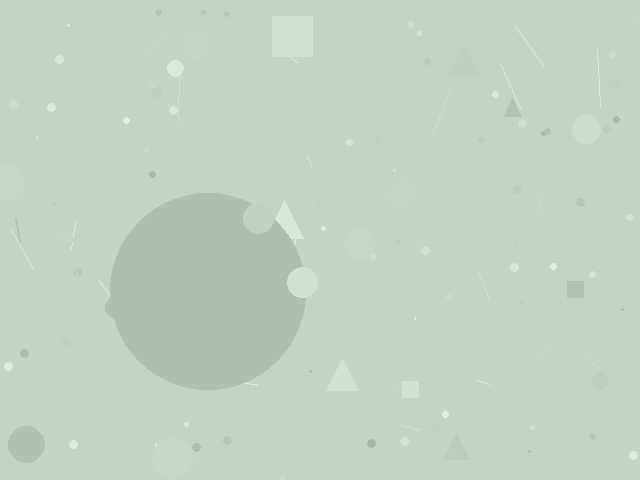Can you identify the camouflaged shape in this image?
The camouflaged shape is a circle.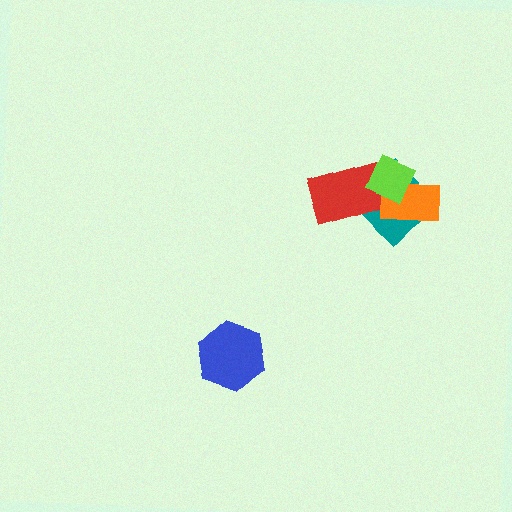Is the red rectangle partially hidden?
Yes, it is partially covered by another shape.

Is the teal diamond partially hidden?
Yes, it is partially covered by another shape.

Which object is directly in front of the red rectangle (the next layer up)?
The orange rectangle is directly in front of the red rectangle.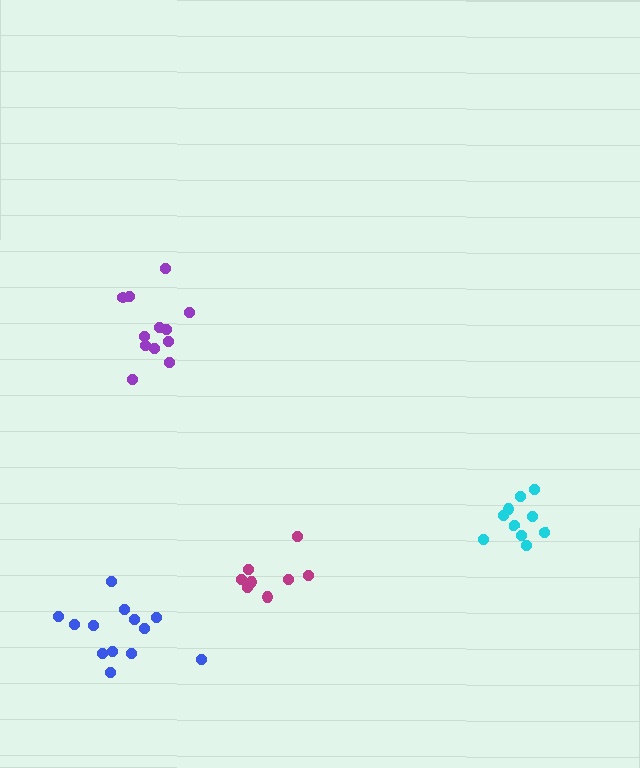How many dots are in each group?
Group 1: 8 dots, Group 2: 12 dots, Group 3: 13 dots, Group 4: 10 dots (43 total).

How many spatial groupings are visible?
There are 4 spatial groupings.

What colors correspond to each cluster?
The clusters are colored: magenta, purple, blue, cyan.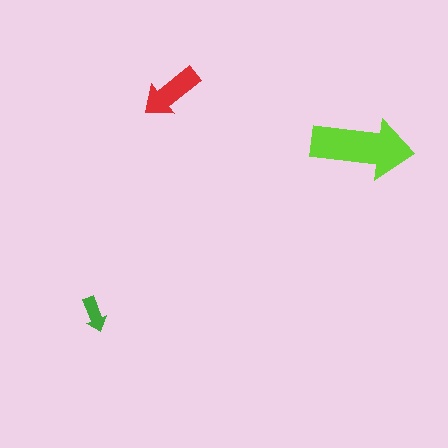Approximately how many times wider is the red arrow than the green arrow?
About 2 times wider.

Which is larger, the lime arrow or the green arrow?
The lime one.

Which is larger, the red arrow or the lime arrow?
The lime one.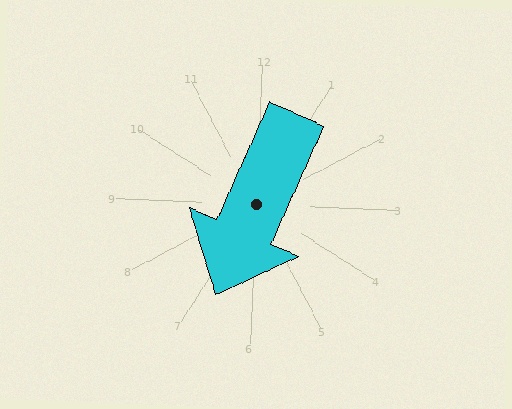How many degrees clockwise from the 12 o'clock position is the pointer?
Approximately 202 degrees.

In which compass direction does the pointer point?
South.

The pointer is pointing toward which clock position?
Roughly 7 o'clock.